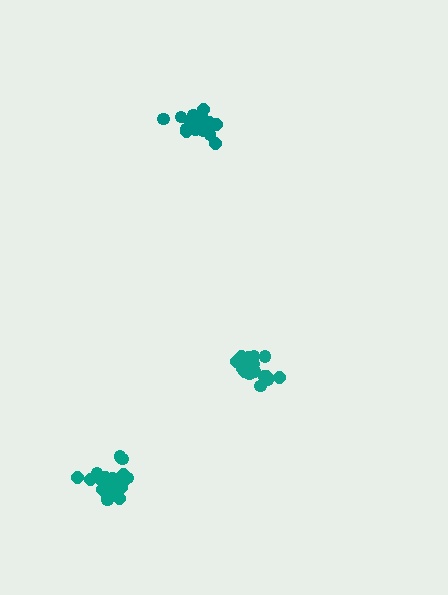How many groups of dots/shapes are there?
There are 3 groups.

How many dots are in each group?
Group 1: 19 dots, Group 2: 17 dots, Group 3: 19 dots (55 total).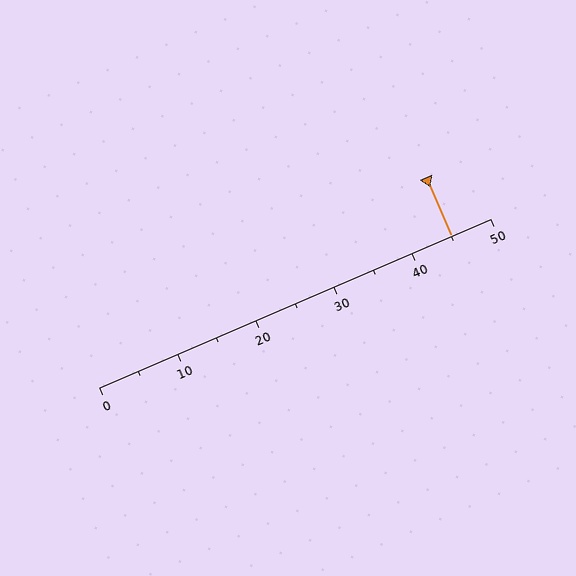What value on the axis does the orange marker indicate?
The marker indicates approximately 45.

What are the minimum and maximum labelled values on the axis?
The axis runs from 0 to 50.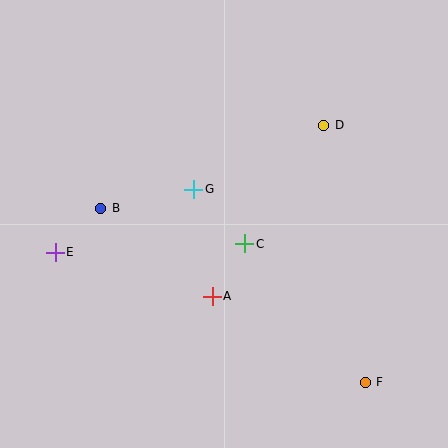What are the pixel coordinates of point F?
Point F is at (365, 382).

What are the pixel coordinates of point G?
Point G is at (194, 189).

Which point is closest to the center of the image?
Point C at (245, 244) is closest to the center.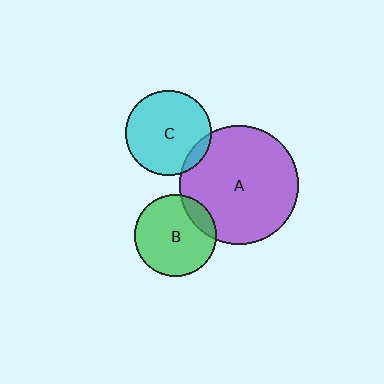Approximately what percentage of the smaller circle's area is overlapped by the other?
Approximately 10%.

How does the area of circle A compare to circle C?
Approximately 1.9 times.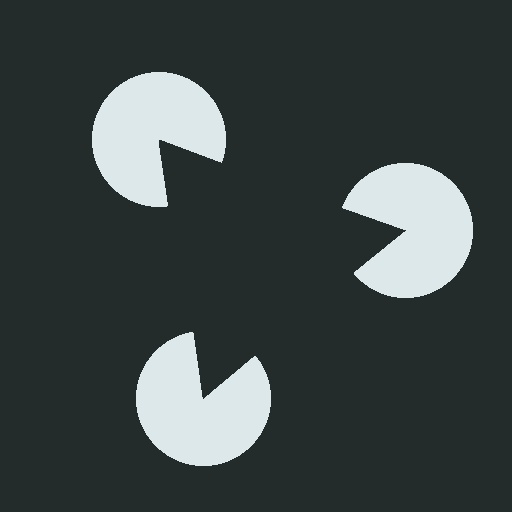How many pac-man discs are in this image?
There are 3 — one at each vertex of the illusory triangle.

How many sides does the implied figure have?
3 sides.